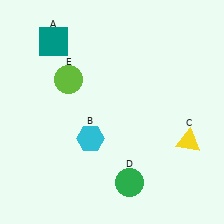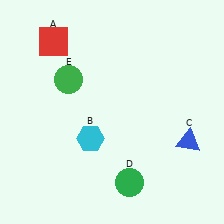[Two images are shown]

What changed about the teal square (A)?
In Image 1, A is teal. In Image 2, it changed to red.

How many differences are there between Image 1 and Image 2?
There are 3 differences between the two images.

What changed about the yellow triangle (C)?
In Image 1, C is yellow. In Image 2, it changed to blue.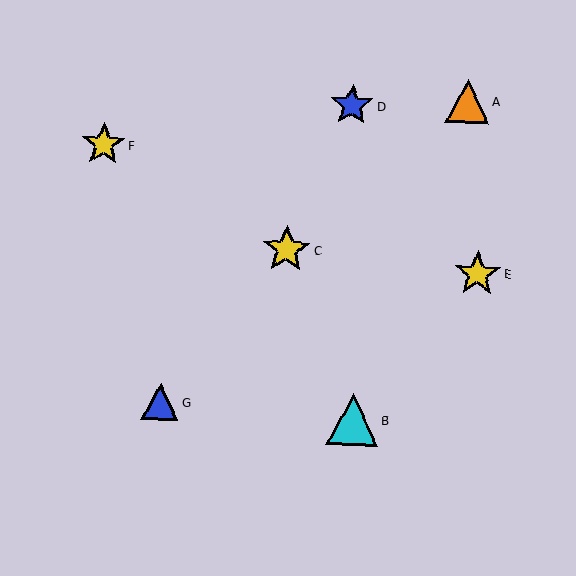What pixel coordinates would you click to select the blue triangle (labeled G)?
Click at (160, 401) to select the blue triangle G.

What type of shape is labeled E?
Shape E is a yellow star.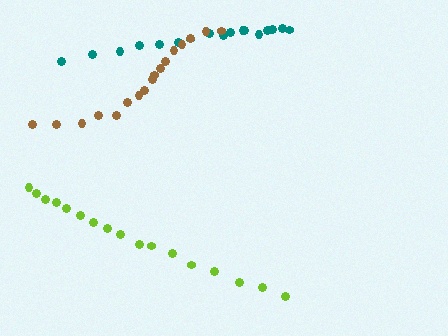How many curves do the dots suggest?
There are 3 distinct paths.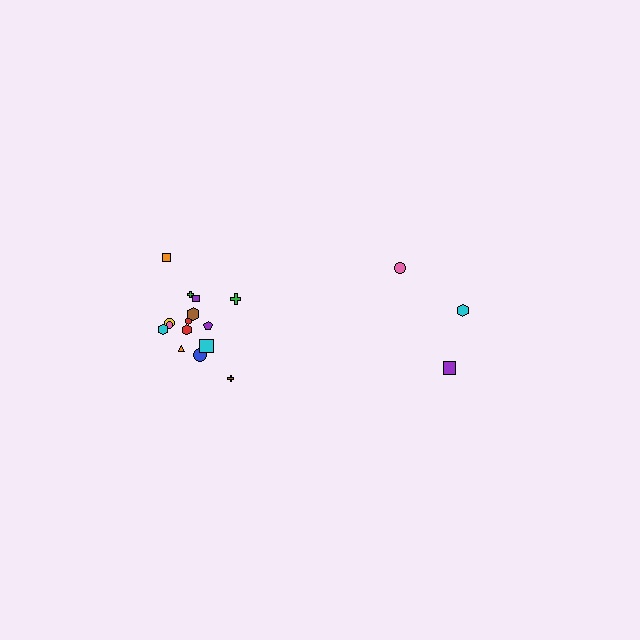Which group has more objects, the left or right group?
The left group.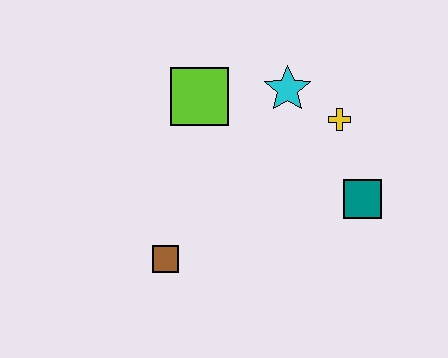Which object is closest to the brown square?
The lime square is closest to the brown square.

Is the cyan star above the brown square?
Yes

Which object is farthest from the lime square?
The teal square is farthest from the lime square.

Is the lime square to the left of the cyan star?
Yes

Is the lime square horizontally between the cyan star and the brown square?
Yes